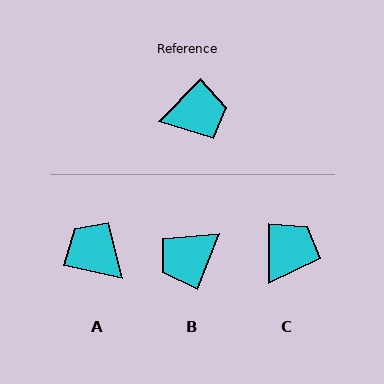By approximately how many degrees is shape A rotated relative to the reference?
Approximately 122 degrees counter-clockwise.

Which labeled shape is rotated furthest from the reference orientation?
B, about 157 degrees away.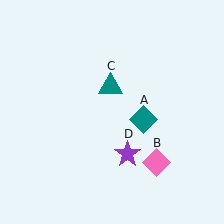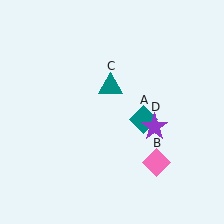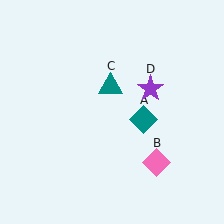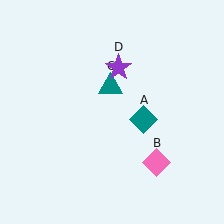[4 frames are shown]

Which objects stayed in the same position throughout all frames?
Teal diamond (object A) and pink diamond (object B) and teal triangle (object C) remained stationary.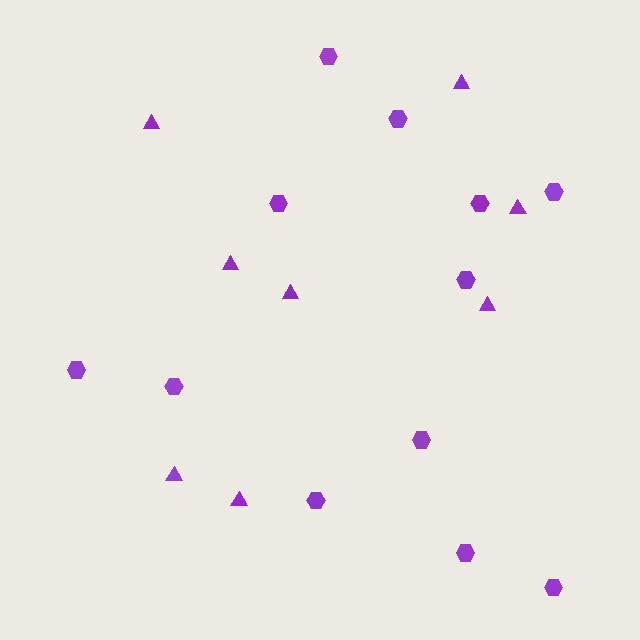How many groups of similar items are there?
There are 2 groups: one group of triangles (8) and one group of hexagons (12).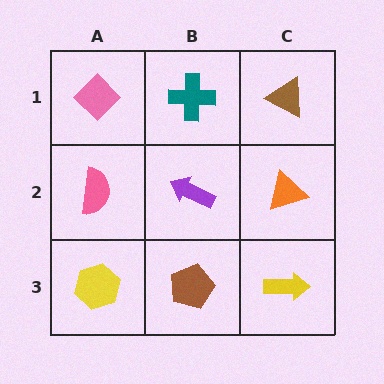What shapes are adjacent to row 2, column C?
A brown triangle (row 1, column C), a yellow arrow (row 3, column C), a purple arrow (row 2, column B).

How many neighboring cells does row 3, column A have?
2.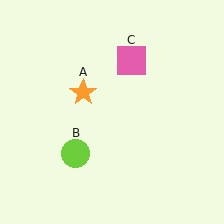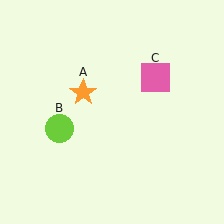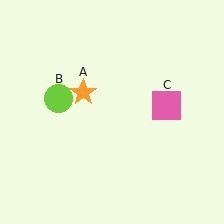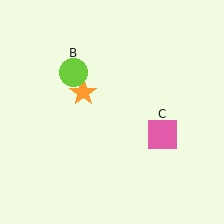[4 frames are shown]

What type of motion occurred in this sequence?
The lime circle (object B), pink square (object C) rotated clockwise around the center of the scene.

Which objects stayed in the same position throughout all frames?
Orange star (object A) remained stationary.